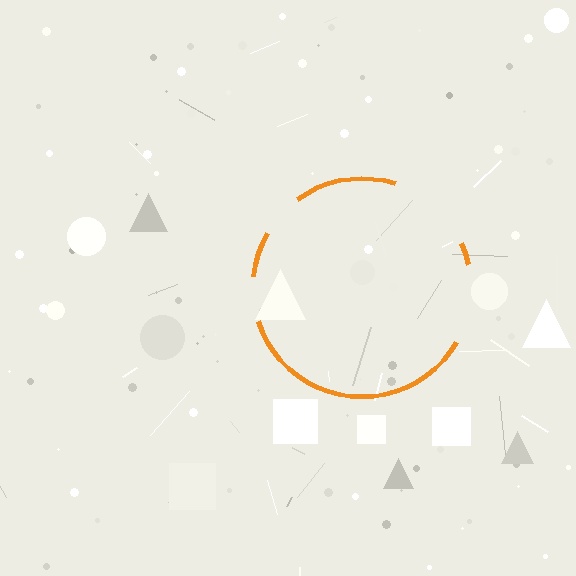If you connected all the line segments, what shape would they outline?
They would outline a circle.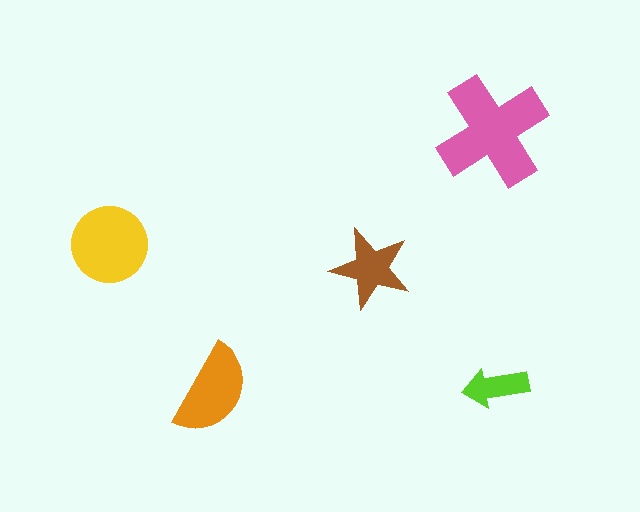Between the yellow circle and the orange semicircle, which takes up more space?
The yellow circle.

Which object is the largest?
The pink cross.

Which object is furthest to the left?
The yellow circle is leftmost.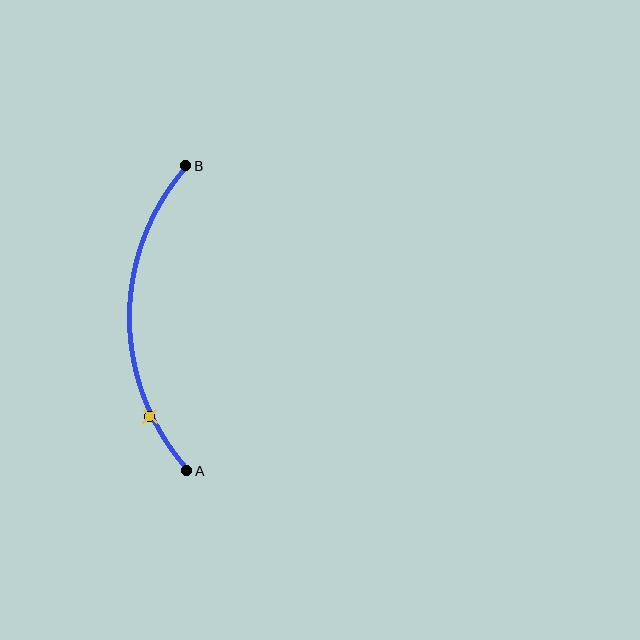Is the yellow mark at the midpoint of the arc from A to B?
No. The yellow mark lies on the arc but is closer to endpoint A. The arc midpoint would be at the point on the curve equidistant along the arc from both A and B.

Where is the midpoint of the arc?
The arc midpoint is the point on the curve farthest from the straight line joining A and B. It sits to the left of that line.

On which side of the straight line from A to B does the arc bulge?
The arc bulges to the left of the straight line connecting A and B.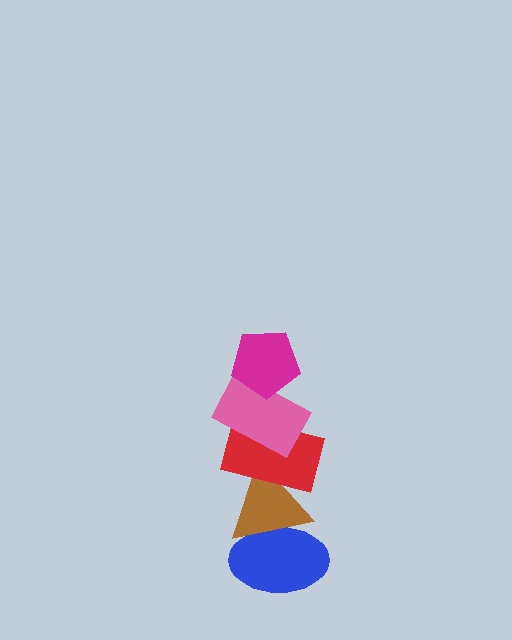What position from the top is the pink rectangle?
The pink rectangle is 2nd from the top.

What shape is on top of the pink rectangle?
The magenta pentagon is on top of the pink rectangle.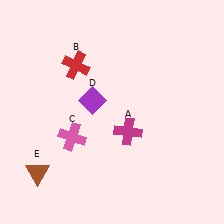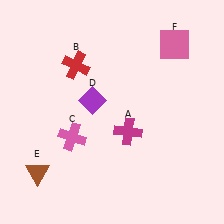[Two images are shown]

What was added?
A pink square (F) was added in Image 2.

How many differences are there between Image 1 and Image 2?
There is 1 difference between the two images.